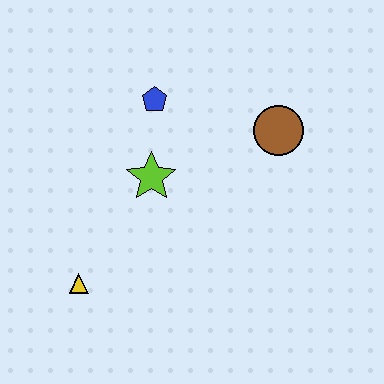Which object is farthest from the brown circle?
The yellow triangle is farthest from the brown circle.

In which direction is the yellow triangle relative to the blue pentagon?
The yellow triangle is below the blue pentagon.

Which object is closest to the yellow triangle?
The lime star is closest to the yellow triangle.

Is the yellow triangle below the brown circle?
Yes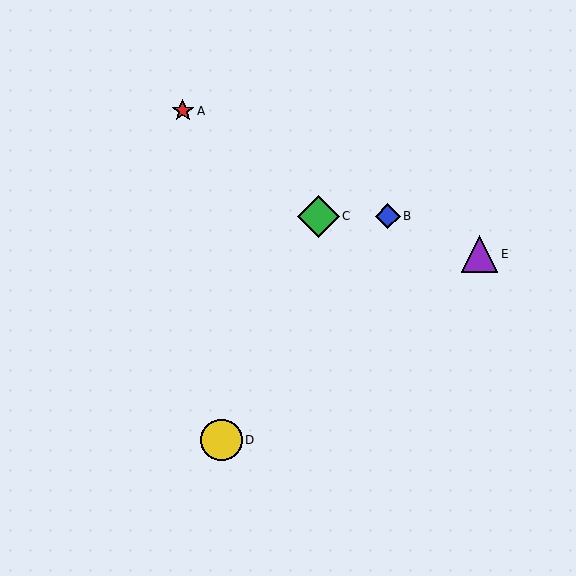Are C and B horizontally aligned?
Yes, both are at y≈216.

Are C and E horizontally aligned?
No, C is at y≈216 and E is at y≈254.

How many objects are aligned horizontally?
2 objects (B, C) are aligned horizontally.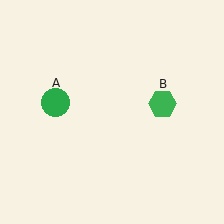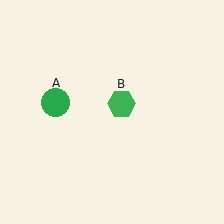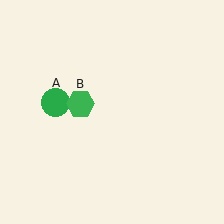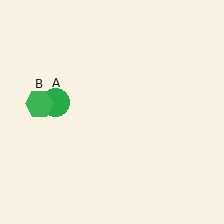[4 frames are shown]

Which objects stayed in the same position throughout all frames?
Green circle (object A) remained stationary.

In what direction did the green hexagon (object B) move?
The green hexagon (object B) moved left.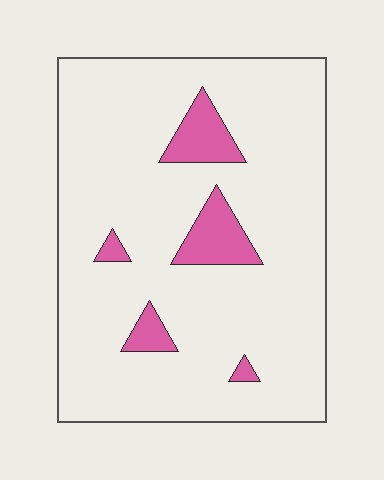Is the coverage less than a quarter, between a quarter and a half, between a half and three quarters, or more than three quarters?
Less than a quarter.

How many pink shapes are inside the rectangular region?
5.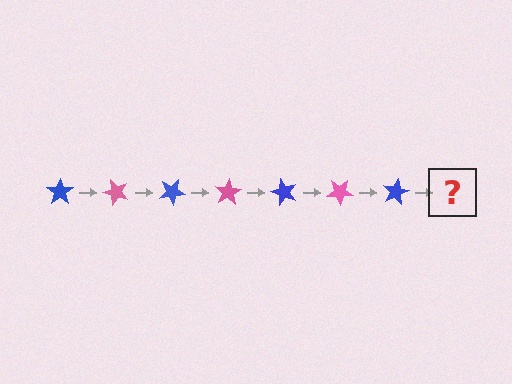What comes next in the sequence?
The next element should be a pink star, rotated 350 degrees from the start.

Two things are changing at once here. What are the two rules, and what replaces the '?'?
The two rules are that it rotates 50 degrees each step and the color cycles through blue and pink. The '?' should be a pink star, rotated 350 degrees from the start.